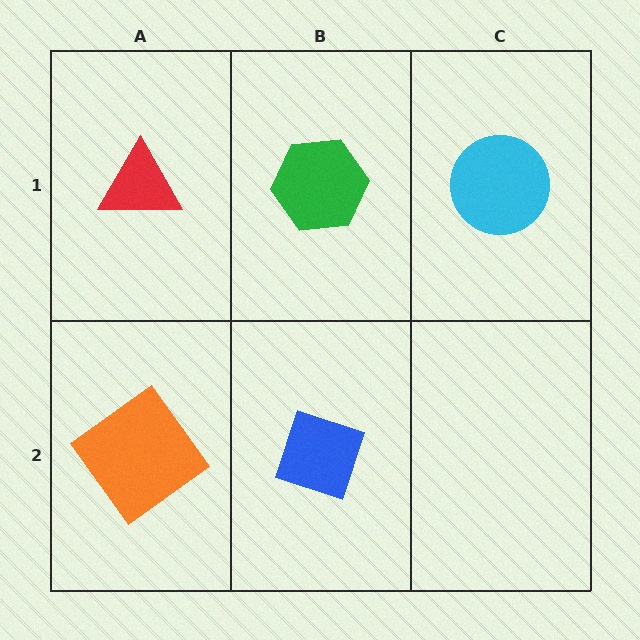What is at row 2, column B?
A blue diamond.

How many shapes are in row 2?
2 shapes.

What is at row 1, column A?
A red triangle.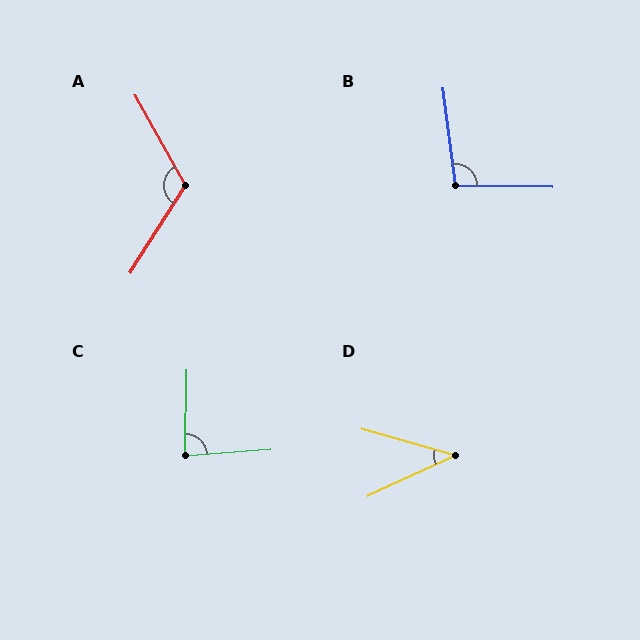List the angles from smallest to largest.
D (41°), C (84°), B (98°), A (119°).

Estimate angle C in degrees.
Approximately 84 degrees.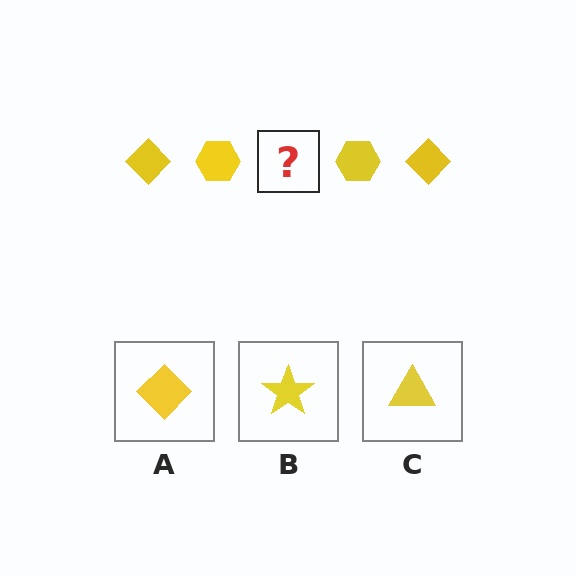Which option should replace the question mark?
Option A.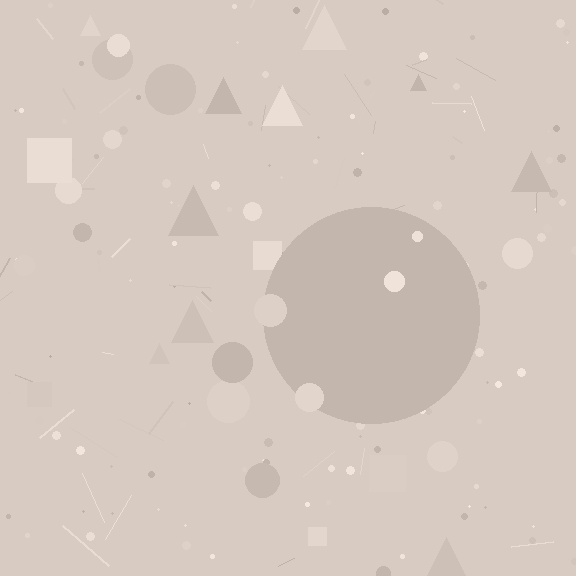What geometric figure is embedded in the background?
A circle is embedded in the background.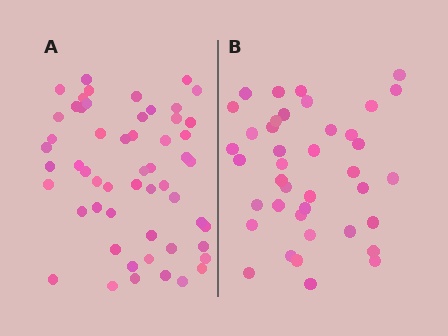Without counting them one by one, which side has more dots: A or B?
Region A (the left region) has more dots.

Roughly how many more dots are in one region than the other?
Region A has approximately 15 more dots than region B.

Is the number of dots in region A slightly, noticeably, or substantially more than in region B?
Region A has noticeably more, but not dramatically so. The ratio is roughly 1.4 to 1.